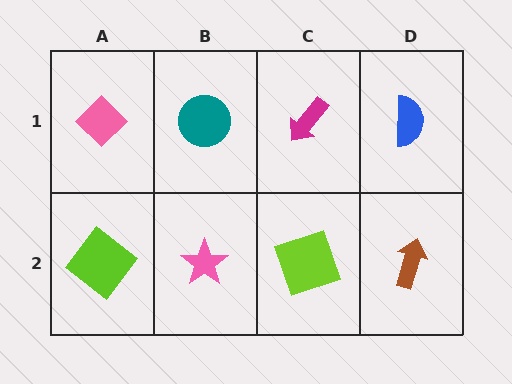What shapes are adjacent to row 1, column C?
A lime square (row 2, column C), a teal circle (row 1, column B), a blue semicircle (row 1, column D).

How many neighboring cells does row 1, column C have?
3.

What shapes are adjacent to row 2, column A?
A pink diamond (row 1, column A), a pink star (row 2, column B).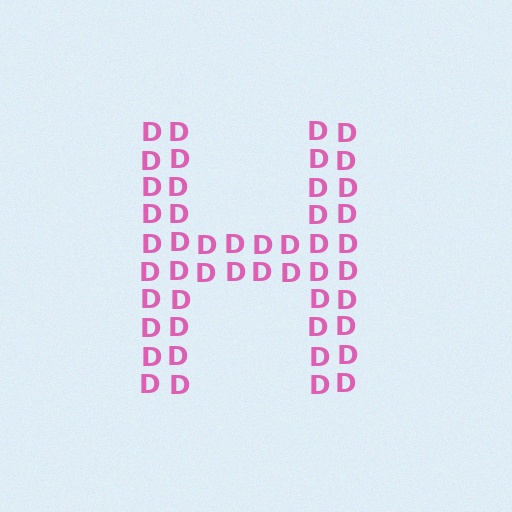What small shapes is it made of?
It is made of small letter D's.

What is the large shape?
The large shape is the letter H.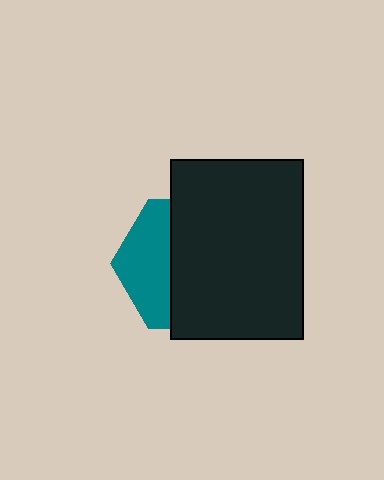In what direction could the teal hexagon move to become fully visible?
The teal hexagon could move left. That would shift it out from behind the black rectangle entirely.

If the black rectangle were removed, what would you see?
You would see the complete teal hexagon.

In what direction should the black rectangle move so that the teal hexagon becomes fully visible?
The black rectangle should move right. That is the shortest direction to clear the overlap and leave the teal hexagon fully visible.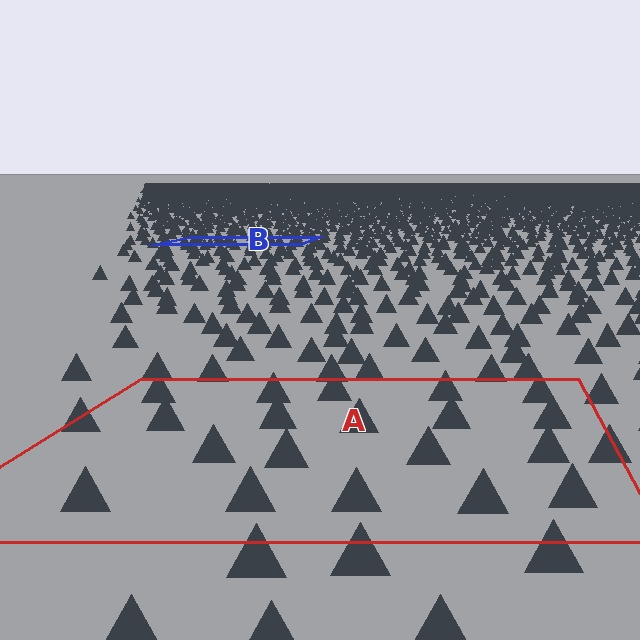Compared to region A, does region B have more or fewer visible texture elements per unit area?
Region B has more texture elements per unit area — they are packed more densely because it is farther away.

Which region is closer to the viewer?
Region A is closer. The texture elements there are larger and more spread out.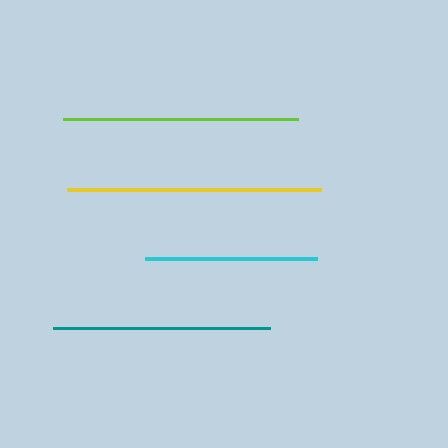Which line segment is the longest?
The yellow line is the longest at approximately 254 pixels.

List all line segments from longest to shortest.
From longest to shortest: yellow, lime, teal, cyan.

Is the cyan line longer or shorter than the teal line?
The teal line is longer than the cyan line.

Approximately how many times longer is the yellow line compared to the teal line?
The yellow line is approximately 1.2 times the length of the teal line.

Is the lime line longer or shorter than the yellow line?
The yellow line is longer than the lime line.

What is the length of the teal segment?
The teal segment is approximately 218 pixels long.